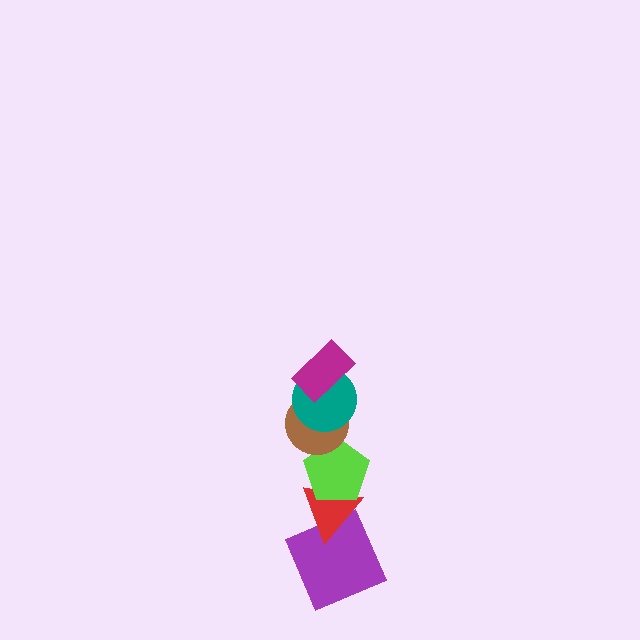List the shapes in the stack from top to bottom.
From top to bottom: the magenta rectangle, the teal circle, the brown circle, the lime pentagon, the red triangle, the purple square.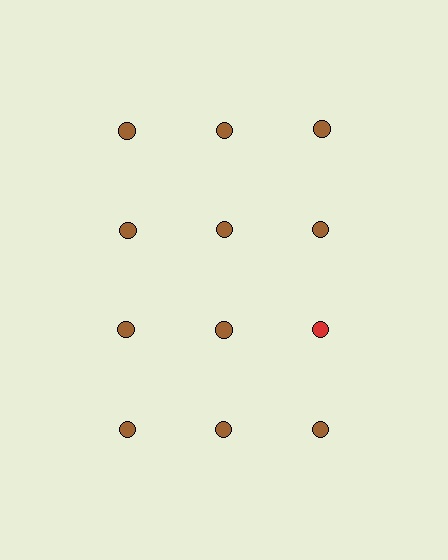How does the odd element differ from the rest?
It has a different color: red instead of brown.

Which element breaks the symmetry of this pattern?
The red circle in the third row, center column breaks the symmetry. All other shapes are brown circles.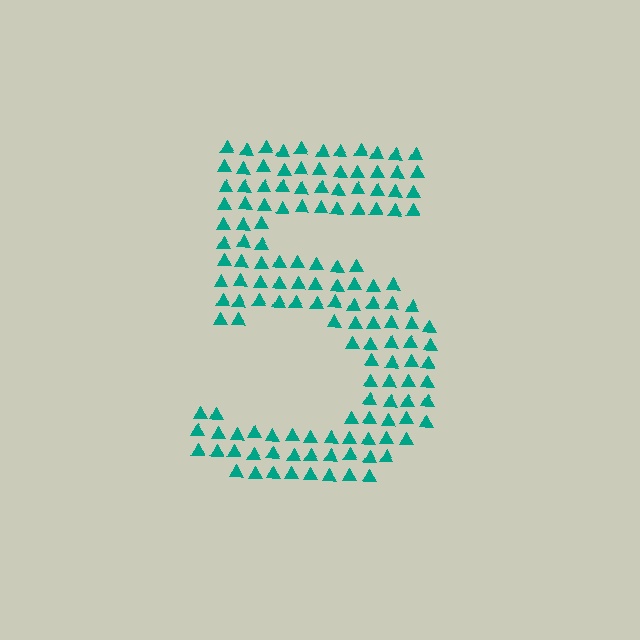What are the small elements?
The small elements are triangles.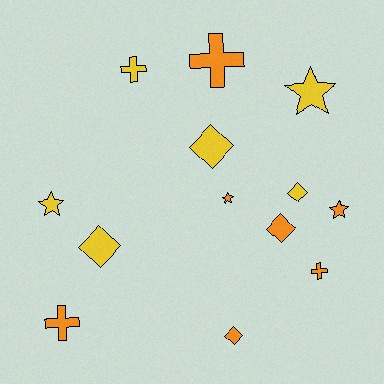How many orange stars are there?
There are 2 orange stars.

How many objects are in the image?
There are 13 objects.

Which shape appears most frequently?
Diamond, with 5 objects.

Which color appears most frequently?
Orange, with 7 objects.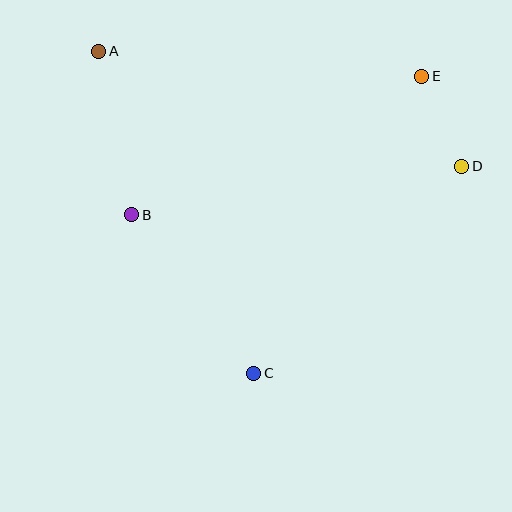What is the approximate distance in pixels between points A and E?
The distance between A and E is approximately 324 pixels.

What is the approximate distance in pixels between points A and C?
The distance between A and C is approximately 357 pixels.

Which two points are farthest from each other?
Points A and D are farthest from each other.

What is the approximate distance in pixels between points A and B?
The distance between A and B is approximately 167 pixels.